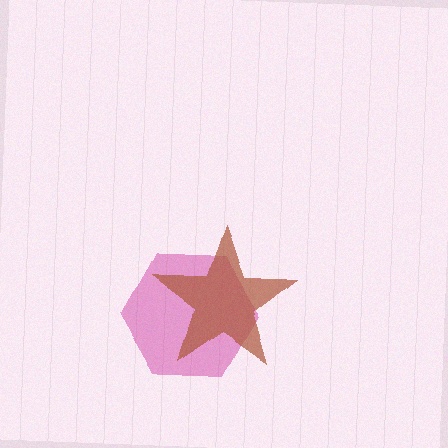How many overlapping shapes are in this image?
There are 2 overlapping shapes in the image.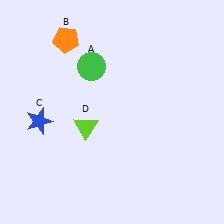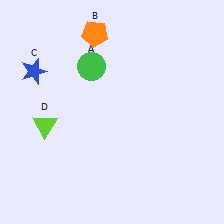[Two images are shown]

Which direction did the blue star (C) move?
The blue star (C) moved up.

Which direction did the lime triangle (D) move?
The lime triangle (D) moved left.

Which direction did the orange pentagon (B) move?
The orange pentagon (B) moved right.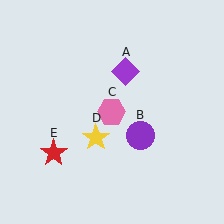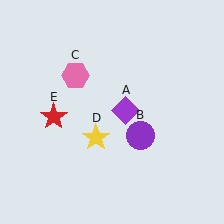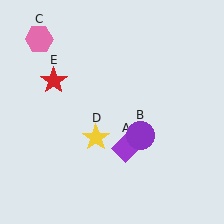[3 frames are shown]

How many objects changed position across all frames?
3 objects changed position: purple diamond (object A), pink hexagon (object C), red star (object E).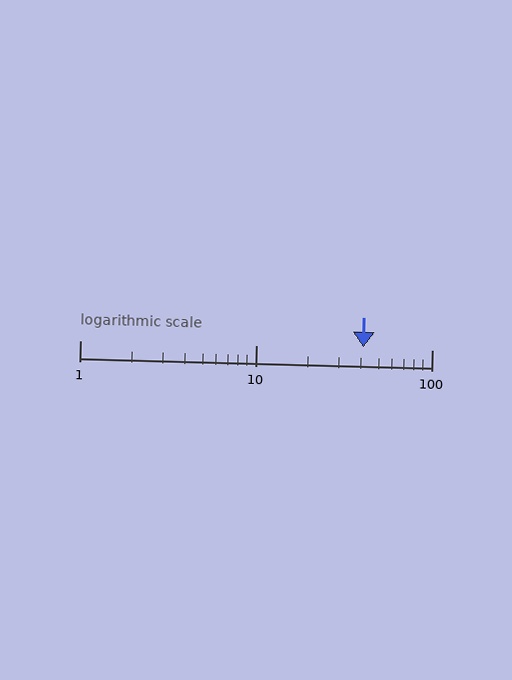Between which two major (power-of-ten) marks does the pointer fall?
The pointer is between 10 and 100.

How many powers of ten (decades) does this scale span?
The scale spans 2 decades, from 1 to 100.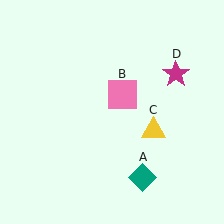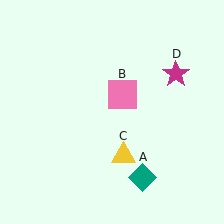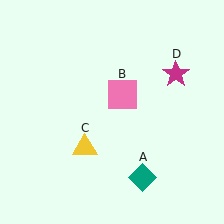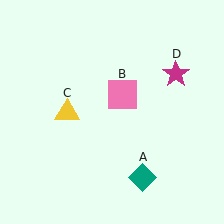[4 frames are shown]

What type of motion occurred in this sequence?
The yellow triangle (object C) rotated clockwise around the center of the scene.